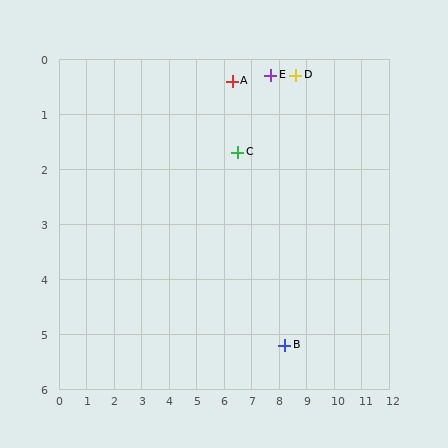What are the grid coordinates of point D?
Point D is at approximately (8.6, 0.3).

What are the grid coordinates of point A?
Point A is at approximately (6.3, 0.4).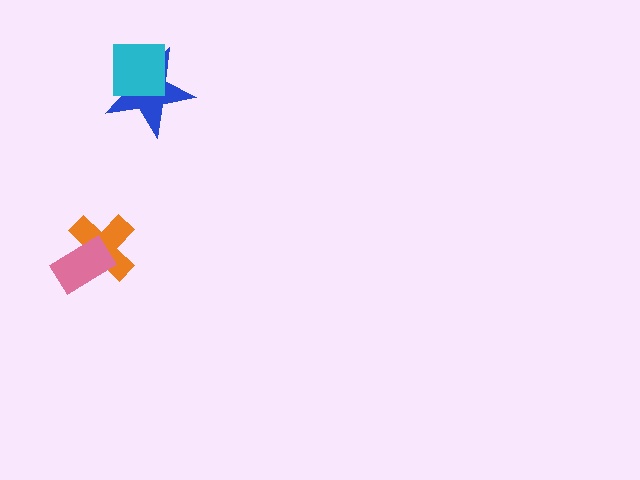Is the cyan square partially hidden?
No, no other shape covers it.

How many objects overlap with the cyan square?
1 object overlaps with the cyan square.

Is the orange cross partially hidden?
Yes, it is partially covered by another shape.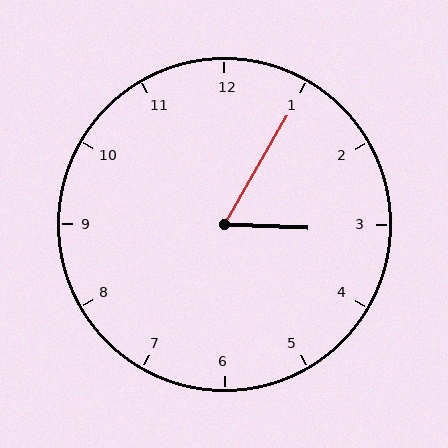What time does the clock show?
3:05.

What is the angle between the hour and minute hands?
Approximately 62 degrees.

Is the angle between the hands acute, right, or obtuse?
It is acute.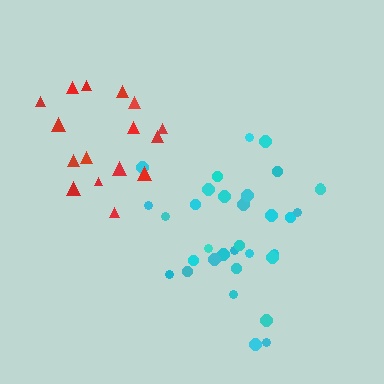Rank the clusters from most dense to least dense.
cyan, red.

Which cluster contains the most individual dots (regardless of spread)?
Cyan (33).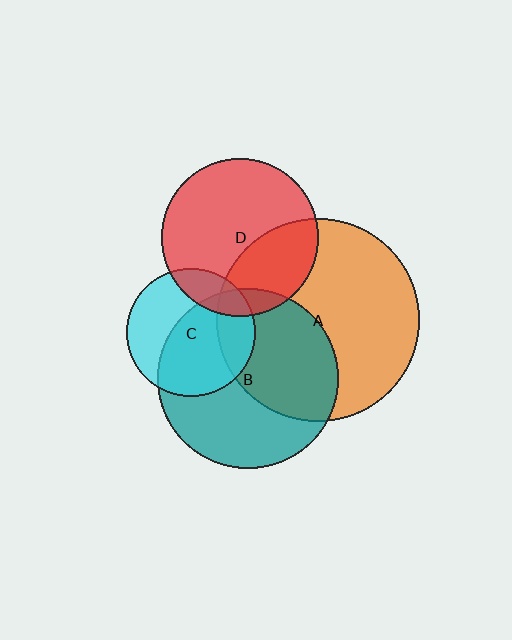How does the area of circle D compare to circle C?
Approximately 1.5 times.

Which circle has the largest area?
Circle A (orange).